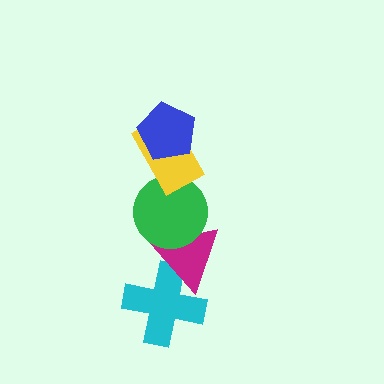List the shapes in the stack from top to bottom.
From top to bottom: the blue pentagon, the yellow rectangle, the green circle, the magenta triangle, the cyan cross.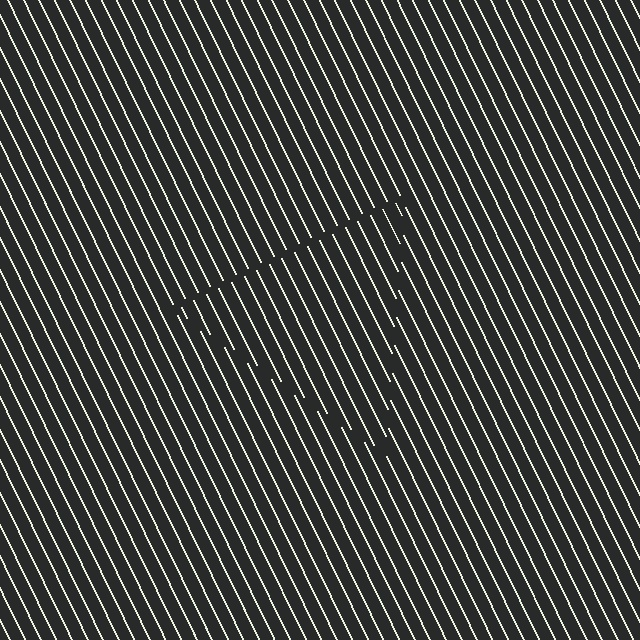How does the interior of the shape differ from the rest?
The interior of the shape contains the same grating, shifted by half a period — the contour is defined by the phase discontinuity where line-ends from the inner and outer gratings abut.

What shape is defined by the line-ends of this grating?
An illusory triangle. The interior of the shape contains the same grating, shifted by half a period — the contour is defined by the phase discontinuity where line-ends from the inner and outer gratings abut.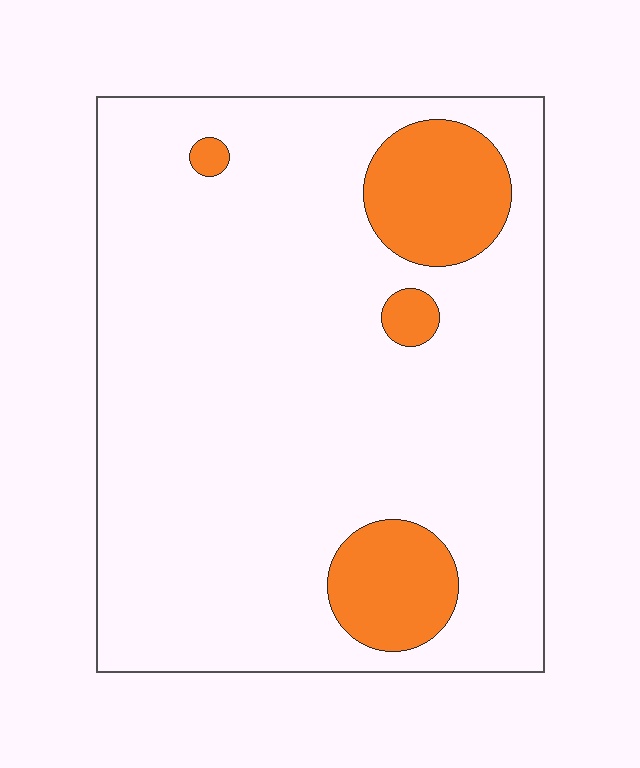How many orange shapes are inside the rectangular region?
4.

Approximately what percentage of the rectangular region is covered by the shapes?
Approximately 15%.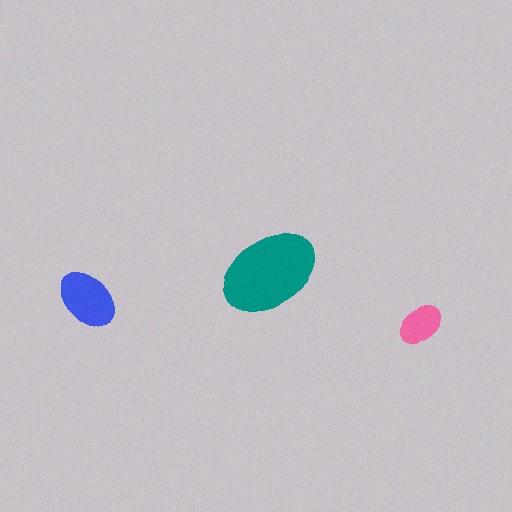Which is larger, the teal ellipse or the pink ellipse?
The teal one.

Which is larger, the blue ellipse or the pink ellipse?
The blue one.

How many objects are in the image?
There are 3 objects in the image.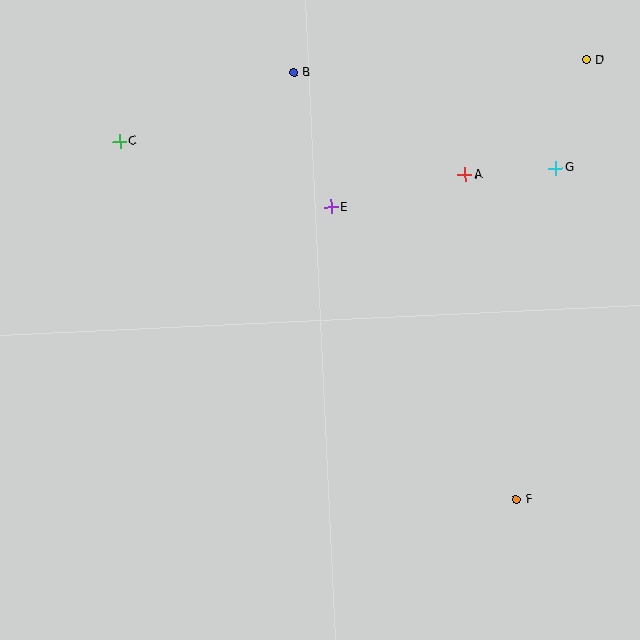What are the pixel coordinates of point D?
Point D is at (586, 60).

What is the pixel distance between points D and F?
The distance between D and F is 445 pixels.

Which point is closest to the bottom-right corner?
Point F is closest to the bottom-right corner.